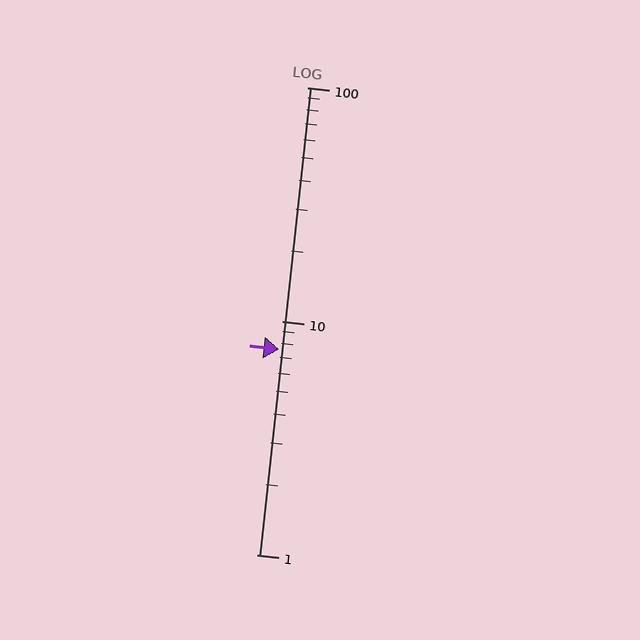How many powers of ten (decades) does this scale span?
The scale spans 2 decades, from 1 to 100.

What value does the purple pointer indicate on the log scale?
The pointer indicates approximately 7.6.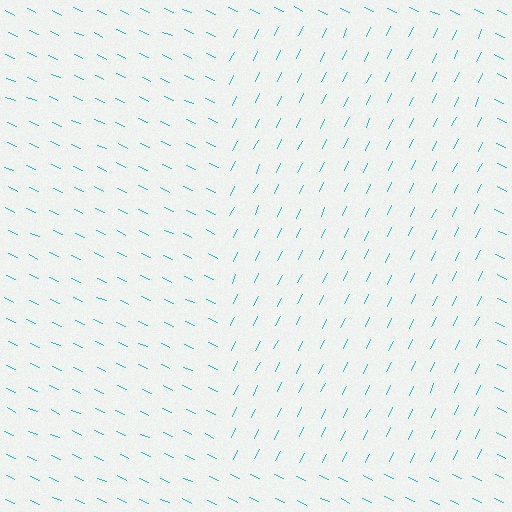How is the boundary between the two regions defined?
The boundary is defined purely by a change in line orientation (approximately 89 degrees difference). All lines are the same color and thickness.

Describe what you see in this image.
The image is filled with small cyan line segments. A rectangle region in the image has lines oriented differently from the surrounding lines, creating a visible texture boundary.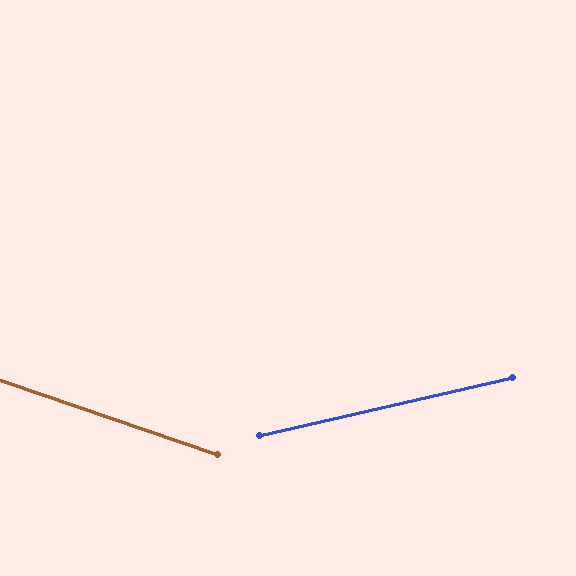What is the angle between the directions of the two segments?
Approximately 32 degrees.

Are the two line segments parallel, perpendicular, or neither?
Neither parallel nor perpendicular — they differ by about 32°.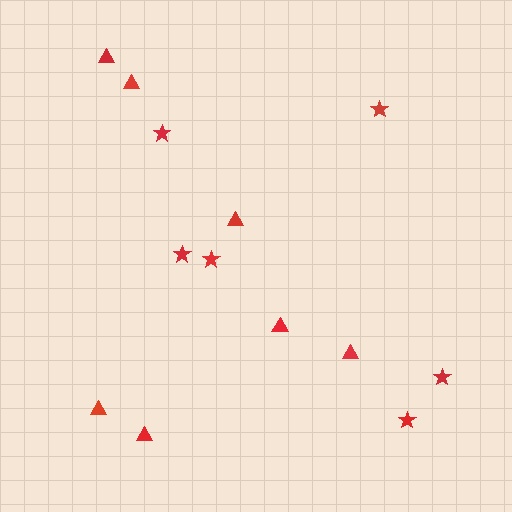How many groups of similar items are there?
There are 2 groups: one group of stars (6) and one group of triangles (7).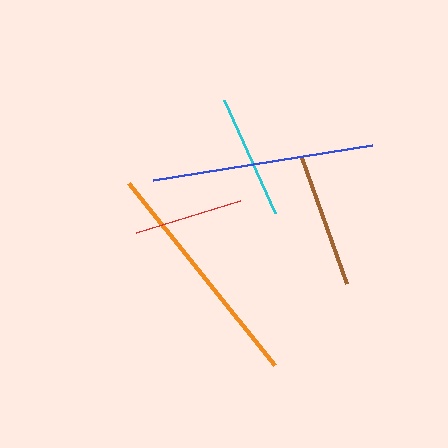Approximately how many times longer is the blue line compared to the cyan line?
The blue line is approximately 1.8 times the length of the cyan line.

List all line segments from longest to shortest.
From longest to shortest: orange, blue, brown, cyan, red.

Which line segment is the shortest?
The red line is the shortest at approximately 109 pixels.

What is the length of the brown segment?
The brown segment is approximately 134 pixels long.